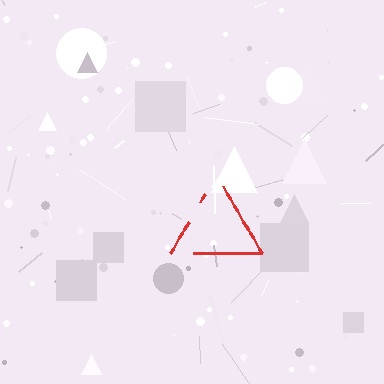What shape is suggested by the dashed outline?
The dashed outline suggests a triangle.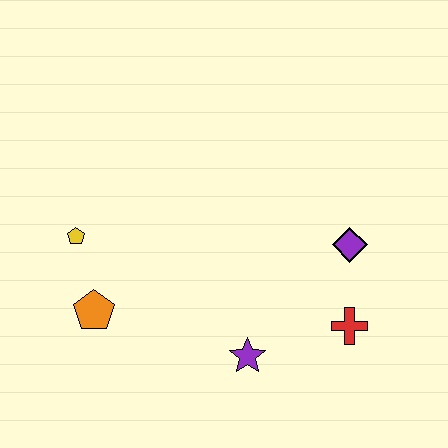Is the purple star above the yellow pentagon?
No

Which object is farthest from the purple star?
The yellow pentagon is farthest from the purple star.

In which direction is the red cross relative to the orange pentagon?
The red cross is to the right of the orange pentagon.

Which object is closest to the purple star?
The red cross is closest to the purple star.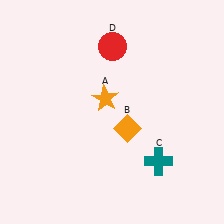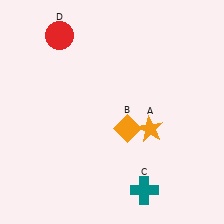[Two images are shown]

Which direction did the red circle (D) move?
The red circle (D) moved left.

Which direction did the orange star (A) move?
The orange star (A) moved right.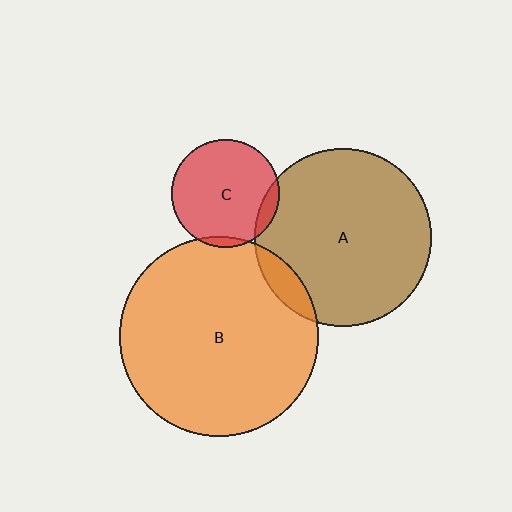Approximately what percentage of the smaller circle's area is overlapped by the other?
Approximately 10%.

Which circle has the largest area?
Circle B (orange).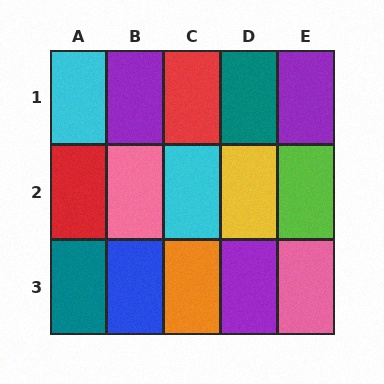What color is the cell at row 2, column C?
Cyan.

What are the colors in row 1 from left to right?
Cyan, purple, red, teal, purple.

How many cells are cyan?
2 cells are cyan.